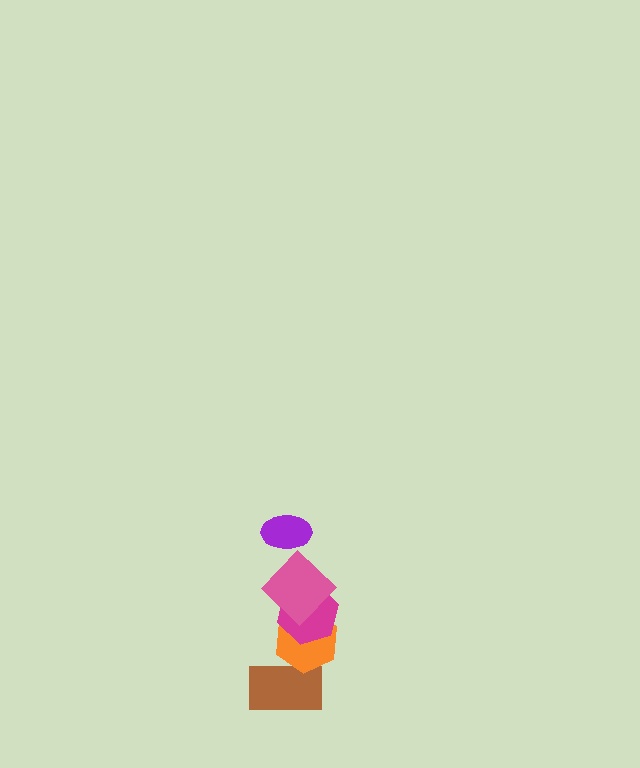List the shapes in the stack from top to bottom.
From top to bottom: the purple ellipse, the pink diamond, the magenta hexagon, the orange hexagon, the brown rectangle.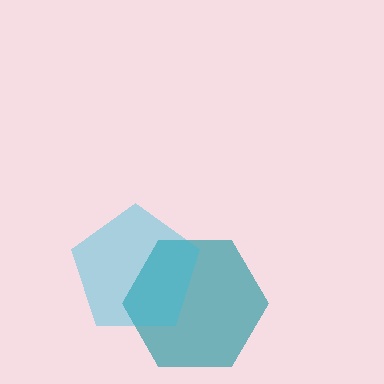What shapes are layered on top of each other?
The layered shapes are: a teal hexagon, a cyan pentagon.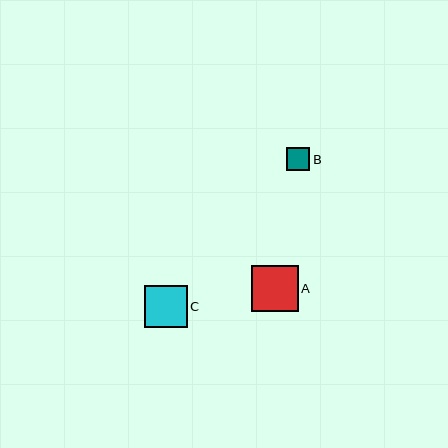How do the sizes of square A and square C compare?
Square A and square C are approximately the same size.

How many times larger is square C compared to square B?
Square C is approximately 1.8 times the size of square B.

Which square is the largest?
Square A is the largest with a size of approximately 46 pixels.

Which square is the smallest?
Square B is the smallest with a size of approximately 23 pixels.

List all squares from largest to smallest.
From largest to smallest: A, C, B.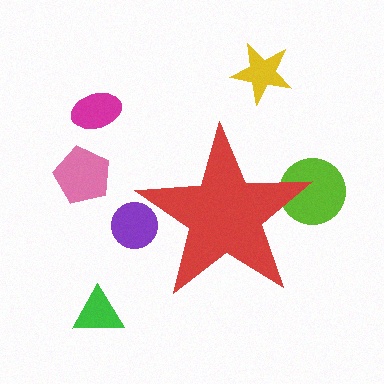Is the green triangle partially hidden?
No, the green triangle is fully visible.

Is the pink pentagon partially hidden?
No, the pink pentagon is fully visible.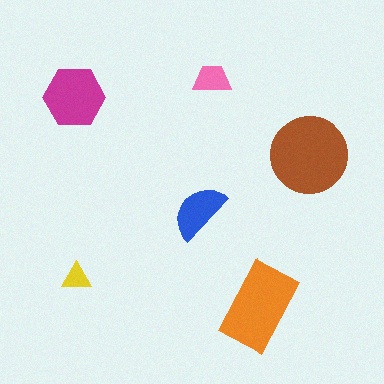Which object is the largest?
The brown circle.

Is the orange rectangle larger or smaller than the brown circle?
Smaller.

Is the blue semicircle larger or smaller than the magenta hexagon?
Smaller.